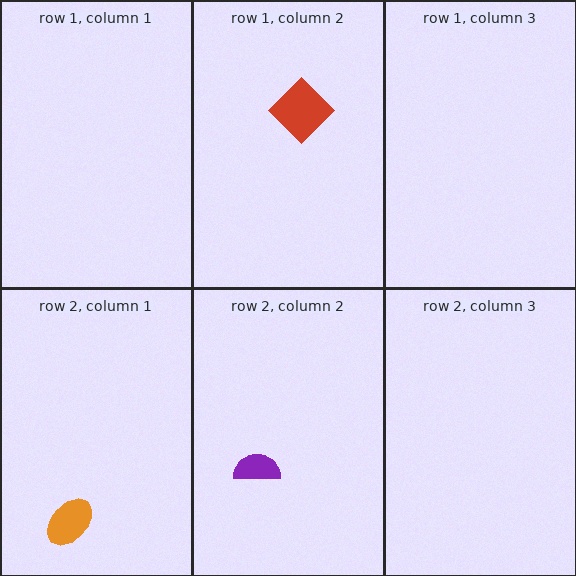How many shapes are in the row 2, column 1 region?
1.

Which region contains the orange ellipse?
The row 2, column 1 region.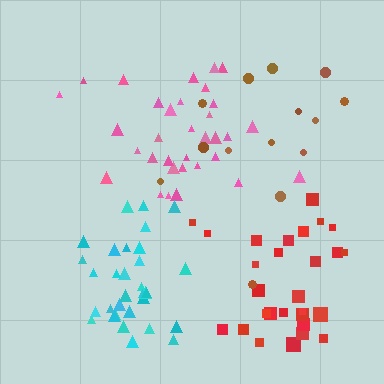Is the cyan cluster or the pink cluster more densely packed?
Cyan.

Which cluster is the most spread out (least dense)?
Brown.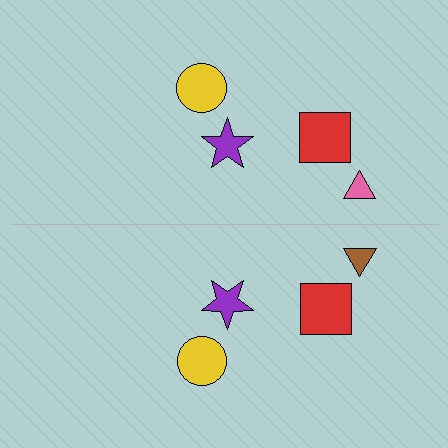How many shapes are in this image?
There are 8 shapes in this image.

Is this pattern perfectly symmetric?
No, the pattern is not perfectly symmetric. The brown triangle on the bottom side breaks the symmetry — its mirror counterpart is pink.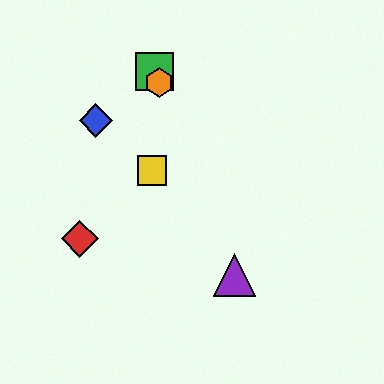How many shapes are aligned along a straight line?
3 shapes (the green square, the purple triangle, the orange hexagon) are aligned along a straight line.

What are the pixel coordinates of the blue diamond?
The blue diamond is at (96, 120).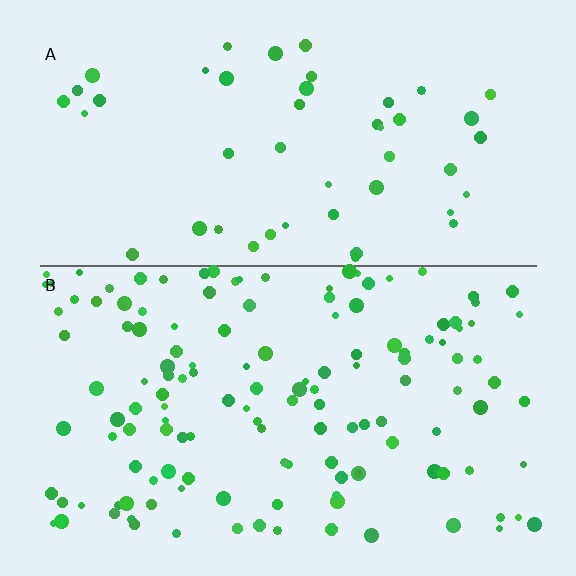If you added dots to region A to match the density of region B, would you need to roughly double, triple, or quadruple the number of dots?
Approximately triple.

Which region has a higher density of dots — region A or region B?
B (the bottom).